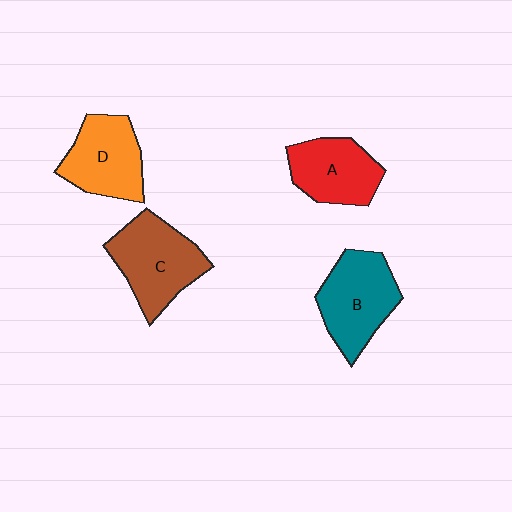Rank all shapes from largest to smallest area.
From largest to smallest: C (brown), B (teal), D (orange), A (red).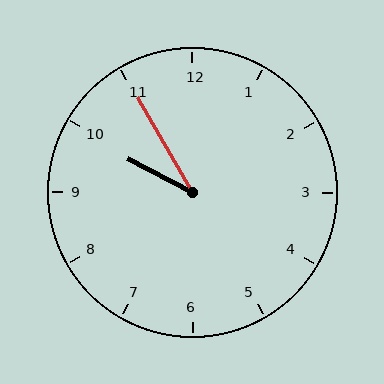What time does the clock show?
9:55.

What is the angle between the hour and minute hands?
Approximately 32 degrees.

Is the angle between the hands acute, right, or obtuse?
It is acute.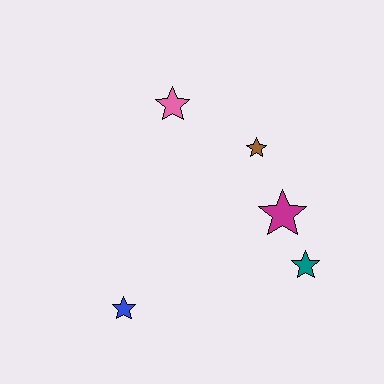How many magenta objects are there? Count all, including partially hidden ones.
There is 1 magenta object.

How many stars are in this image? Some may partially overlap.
There are 5 stars.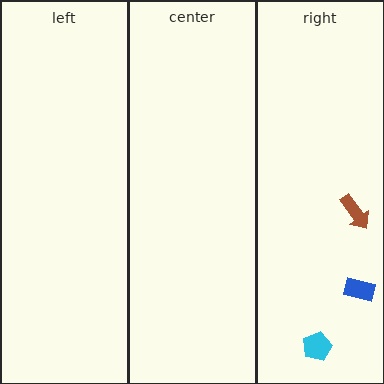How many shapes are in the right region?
3.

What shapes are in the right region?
The brown arrow, the cyan pentagon, the blue rectangle.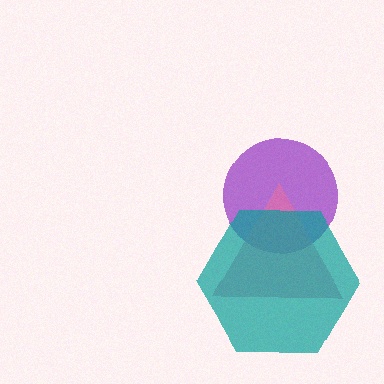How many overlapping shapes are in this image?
There are 3 overlapping shapes in the image.